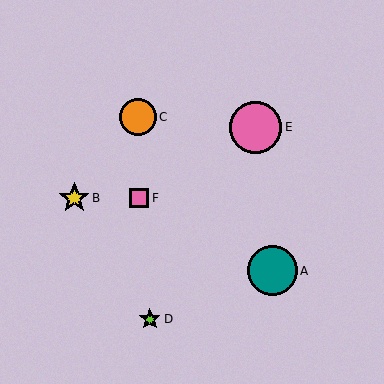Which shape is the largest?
The pink circle (labeled E) is the largest.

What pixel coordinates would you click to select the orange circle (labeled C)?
Click at (138, 117) to select the orange circle C.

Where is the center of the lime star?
The center of the lime star is at (150, 319).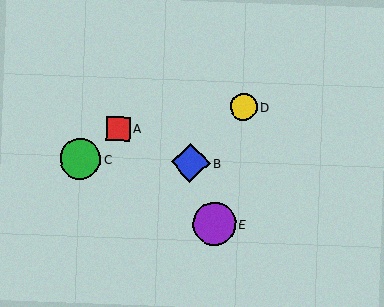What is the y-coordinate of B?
Object B is at y≈163.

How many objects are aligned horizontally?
2 objects (B, C) are aligned horizontally.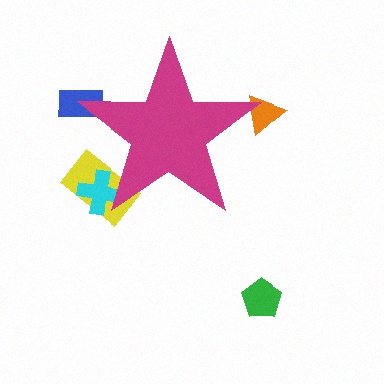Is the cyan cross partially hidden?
Yes, the cyan cross is partially hidden behind the magenta star.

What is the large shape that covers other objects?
A magenta star.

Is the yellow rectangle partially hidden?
Yes, the yellow rectangle is partially hidden behind the magenta star.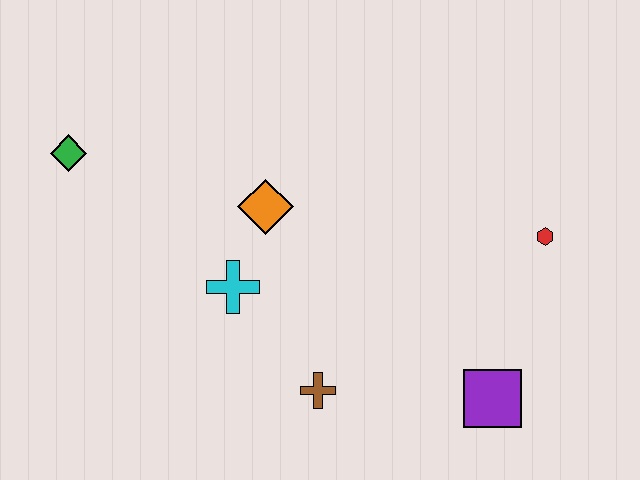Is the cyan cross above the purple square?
Yes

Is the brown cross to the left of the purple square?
Yes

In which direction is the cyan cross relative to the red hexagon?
The cyan cross is to the left of the red hexagon.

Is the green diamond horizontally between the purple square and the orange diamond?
No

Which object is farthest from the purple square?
The green diamond is farthest from the purple square.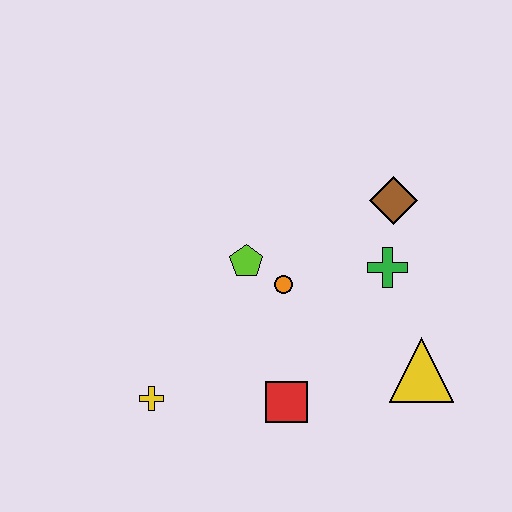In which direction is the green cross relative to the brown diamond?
The green cross is below the brown diamond.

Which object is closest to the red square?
The orange circle is closest to the red square.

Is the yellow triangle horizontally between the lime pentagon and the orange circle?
No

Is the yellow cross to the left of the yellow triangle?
Yes